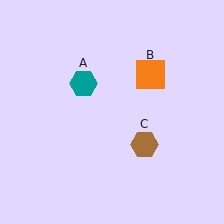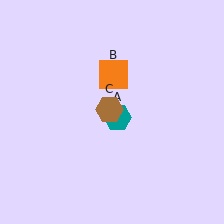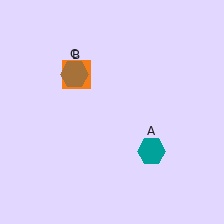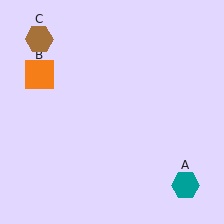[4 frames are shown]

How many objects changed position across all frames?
3 objects changed position: teal hexagon (object A), orange square (object B), brown hexagon (object C).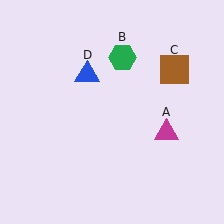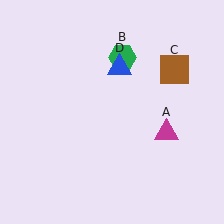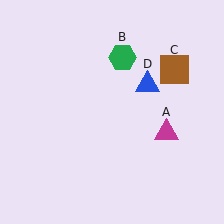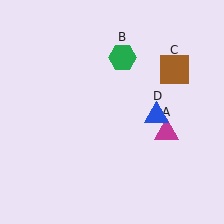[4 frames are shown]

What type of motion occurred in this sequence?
The blue triangle (object D) rotated clockwise around the center of the scene.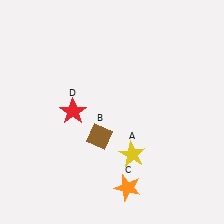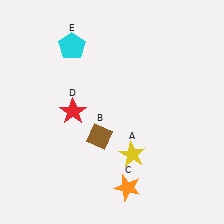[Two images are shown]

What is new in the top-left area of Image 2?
A cyan pentagon (E) was added in the top-left area of Image 2.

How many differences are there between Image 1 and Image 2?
There is 1 difference between the two images.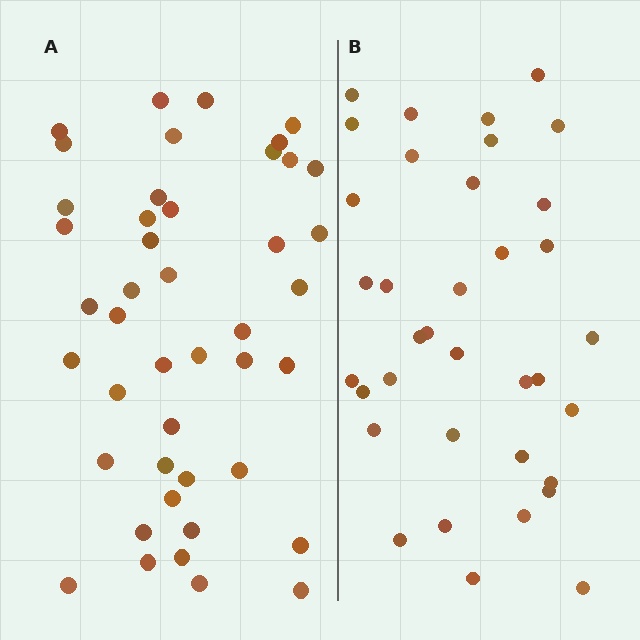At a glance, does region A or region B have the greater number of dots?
Region A (the left region) has more dots.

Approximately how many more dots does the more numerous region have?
Region A has roughly 8 or so more dots than region B.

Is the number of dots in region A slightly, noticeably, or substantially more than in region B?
Region A has only slightly more — the two regions are fairly close. The ratio is roughly 1.2 to 1.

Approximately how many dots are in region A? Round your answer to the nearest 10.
About 40 dots. (The exact count is 44, which rounds to 40.)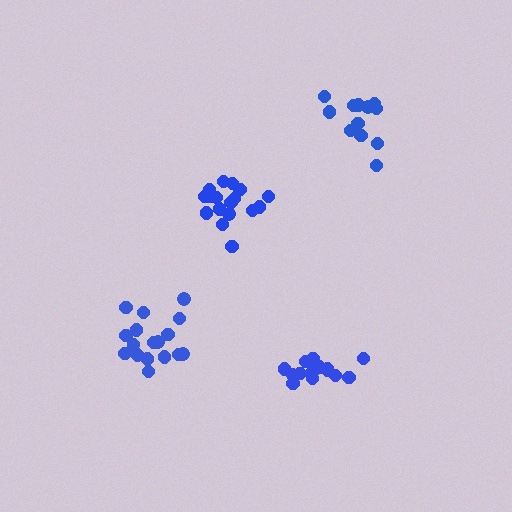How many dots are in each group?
Group 1: 14 dots, Group 2: 12 dots, Group 3: 18 dots, Group 4: 17 dots (61 total).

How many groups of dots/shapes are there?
There are 4 groups.